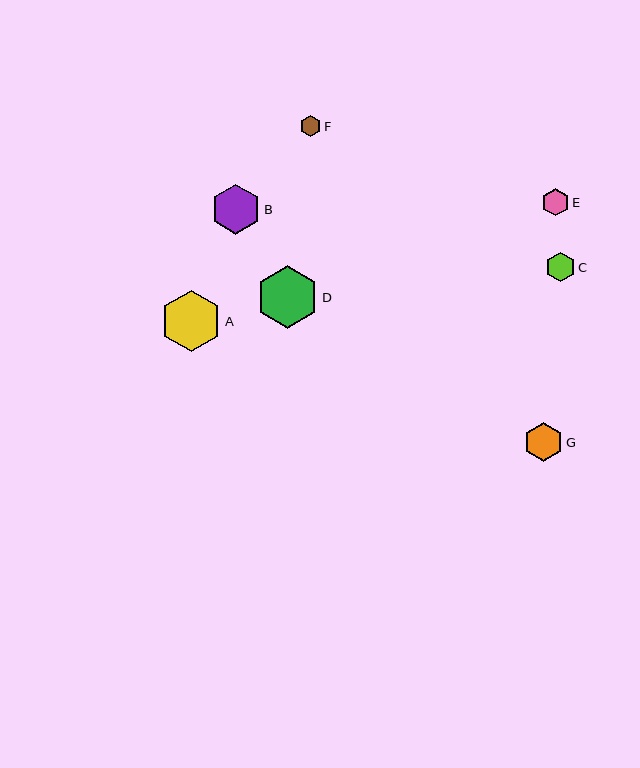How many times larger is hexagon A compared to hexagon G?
Hexagon A is approximately 1.5 times the size of hexagon G.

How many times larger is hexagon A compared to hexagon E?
Hexagon A is approximately 2.2 times the size of hexagon E.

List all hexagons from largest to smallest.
From largest to smallest: D, A, B, G, C, E, F.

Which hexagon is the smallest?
Hexagon F is the smallest with a size of approximately 21 pixels.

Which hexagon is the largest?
Hexagon D is the largest with a size of approximately 62 pixels.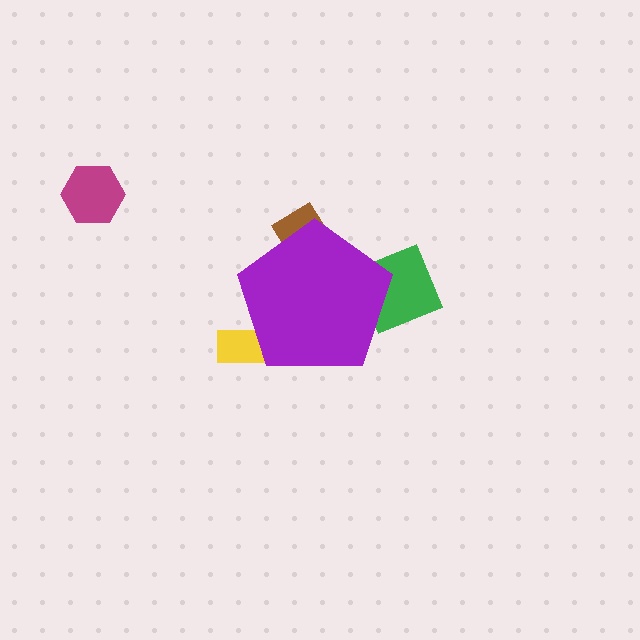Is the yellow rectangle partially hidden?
Yes, the yellow rectangle is partially hidden behind the purple pentagon.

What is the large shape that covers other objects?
A purple pentagon.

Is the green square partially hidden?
Yes, the green square is partially hidden behind the purple pentagon.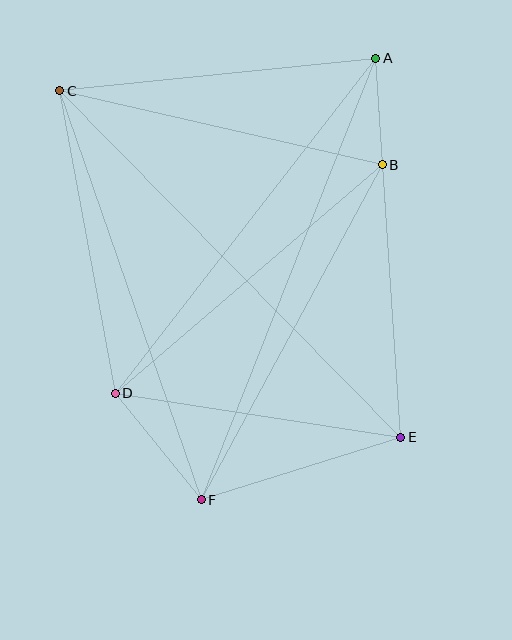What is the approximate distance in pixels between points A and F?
The distance between A and F is approximately 475 pixels.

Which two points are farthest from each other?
Points C and E are farthest from each other.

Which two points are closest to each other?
Points A and B are closest to each other.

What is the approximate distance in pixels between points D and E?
The distance between D and E is approximately 289 pixels.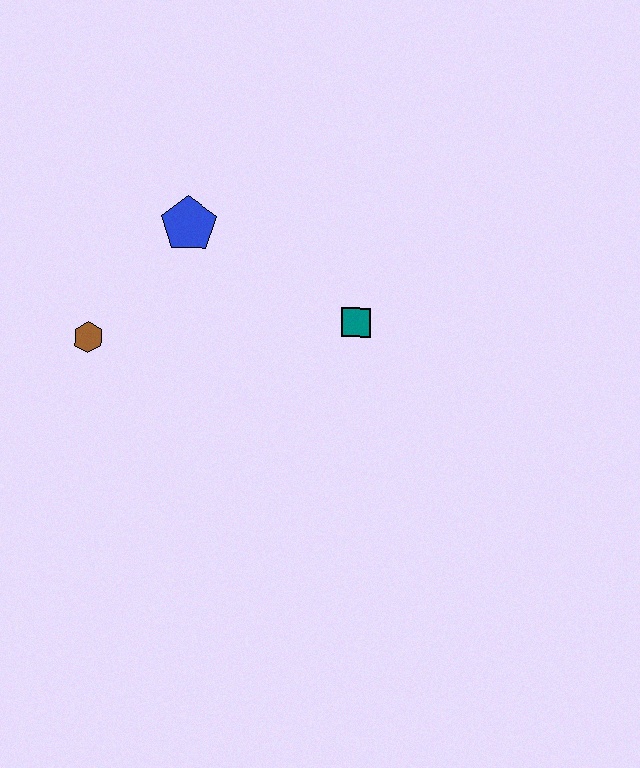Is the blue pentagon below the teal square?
No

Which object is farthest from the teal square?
The brown hexagon is farthest from the teal square.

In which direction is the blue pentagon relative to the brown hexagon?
The blue pentagon is above the brown hexagon.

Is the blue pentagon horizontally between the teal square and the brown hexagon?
Yes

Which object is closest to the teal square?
The blue pentagon is closest to the teal square.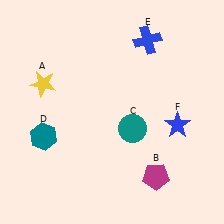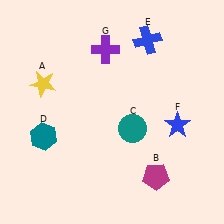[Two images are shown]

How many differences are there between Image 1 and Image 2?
There is 1 difference between the two images.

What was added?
A purple cross (G) was added in Image 2.